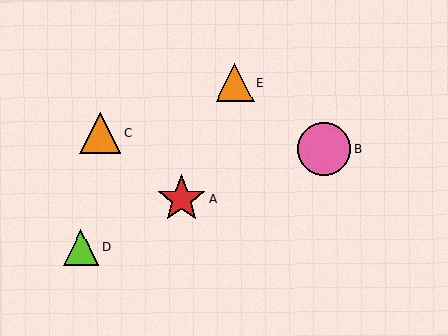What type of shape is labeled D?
Shape D is a lime triangle.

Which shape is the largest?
The pink circle (labeled B) is the largest.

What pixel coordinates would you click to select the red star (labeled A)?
Click at (182, 199) to select the red star A.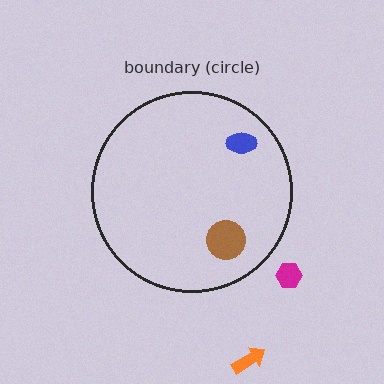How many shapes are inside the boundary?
2 inside, 2 outside.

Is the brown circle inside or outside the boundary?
Inside.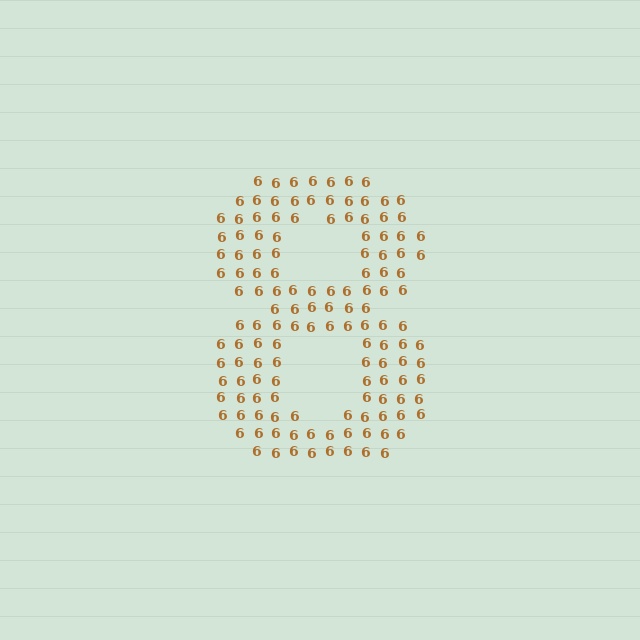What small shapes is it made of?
It is made of small digit 6's.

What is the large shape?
The large shape is the digit 8.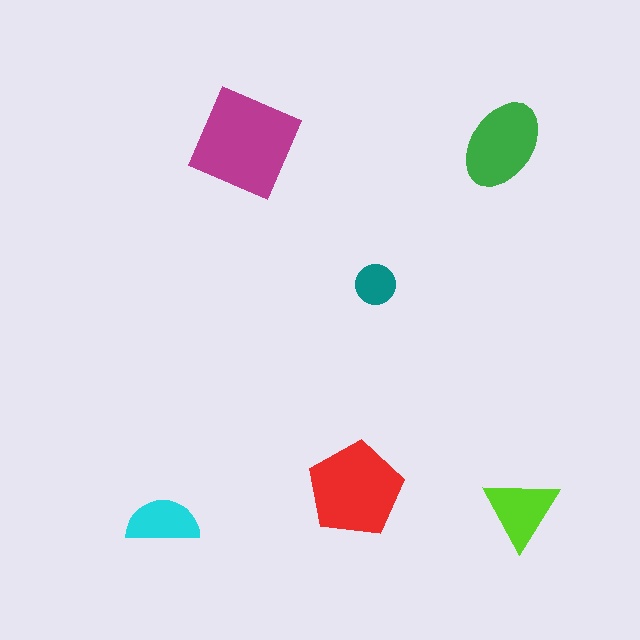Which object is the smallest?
The teal circle.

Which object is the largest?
The magenta square.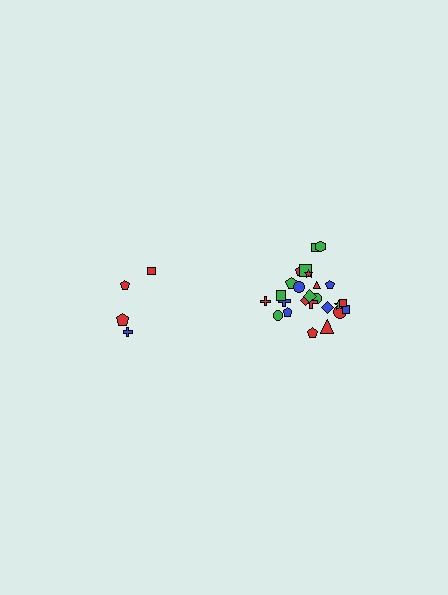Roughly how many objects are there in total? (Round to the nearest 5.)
Roughly 30 objects in total.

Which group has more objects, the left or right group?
The right group.